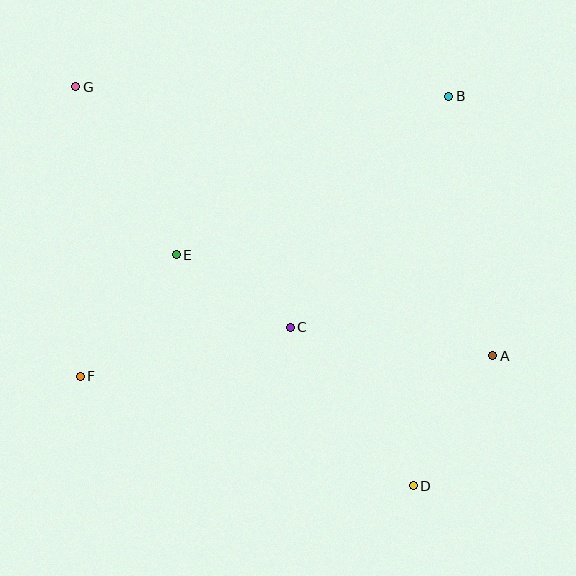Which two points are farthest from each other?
Points D and G are farthest from each other.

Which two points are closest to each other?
Points C and E are closest to each other.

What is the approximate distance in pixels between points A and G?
The distance between A and G is approximately 496 pixels.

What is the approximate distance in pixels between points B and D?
The distance between B and D is approximately 391 pixels.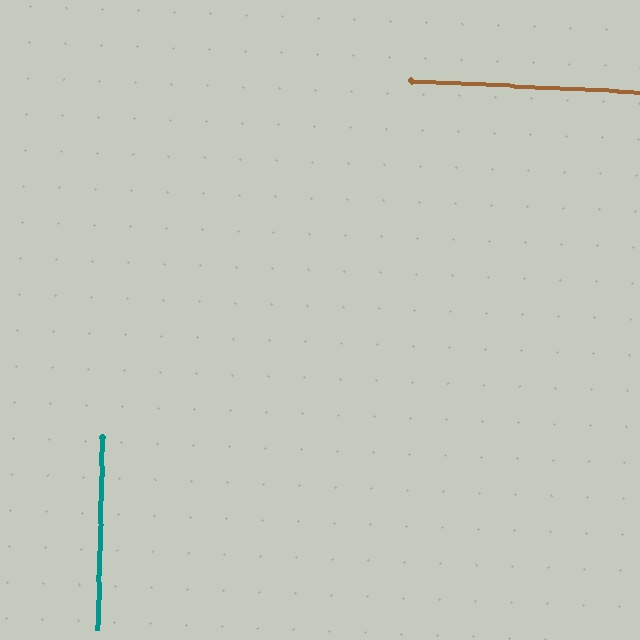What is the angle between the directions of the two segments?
Approximately 89 degrees.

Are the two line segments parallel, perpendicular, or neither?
Perpendicular — they meet at approximately 89°.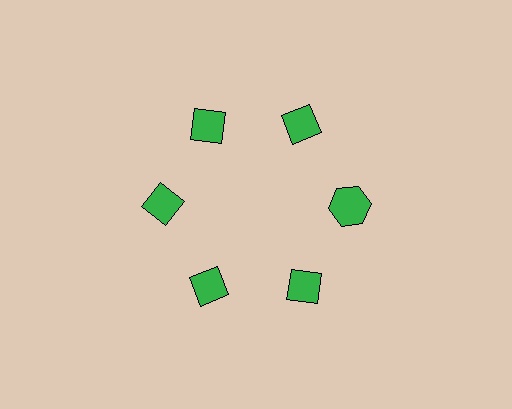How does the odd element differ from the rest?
It has a different shape: hexagon instead of diamond.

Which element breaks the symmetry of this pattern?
The green hexagon at roughly the 3 o'clock position breaks the symmetry. All other shapes are green diamonds.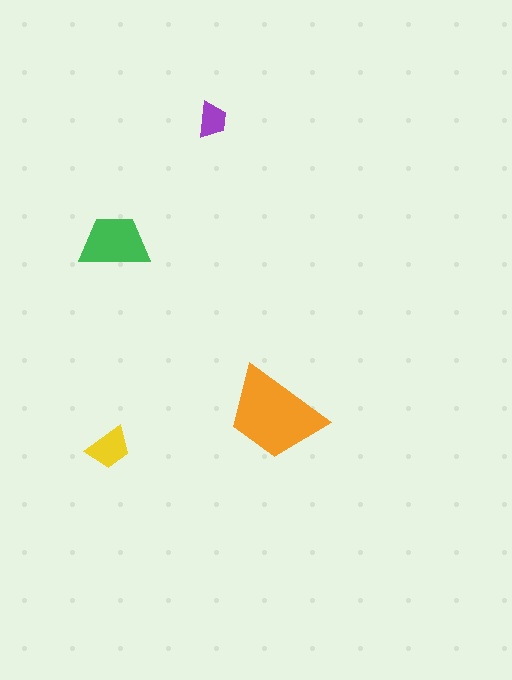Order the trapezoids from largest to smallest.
the orange one, the green one, the yellow one, the purple one.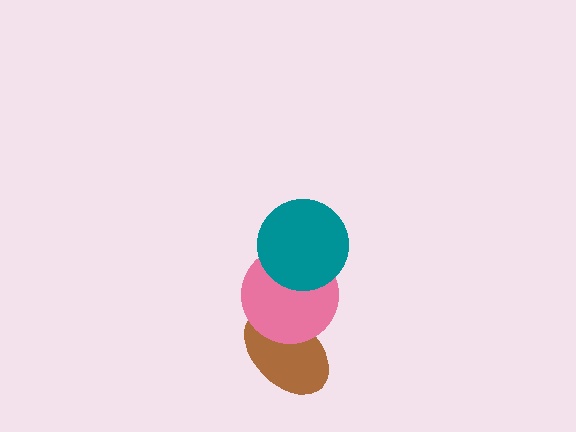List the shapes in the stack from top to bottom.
From top to bottom: the teal circle, the pink circle, the brown ellipse.